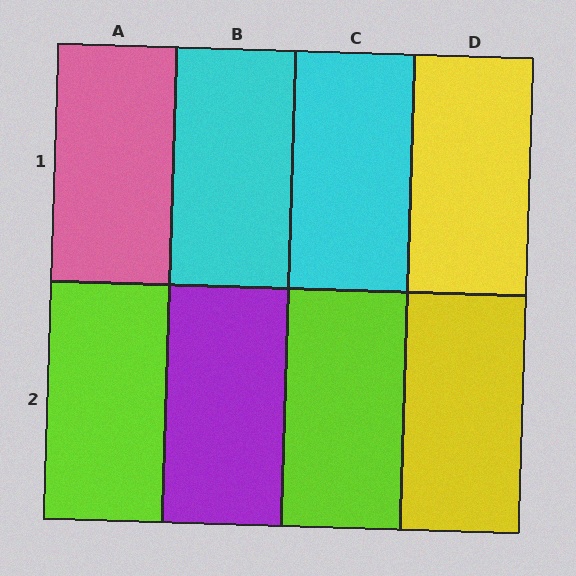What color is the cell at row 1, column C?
Cyan.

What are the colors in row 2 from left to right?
Lime, purple, lime, yellow.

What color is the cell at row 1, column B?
Cyan.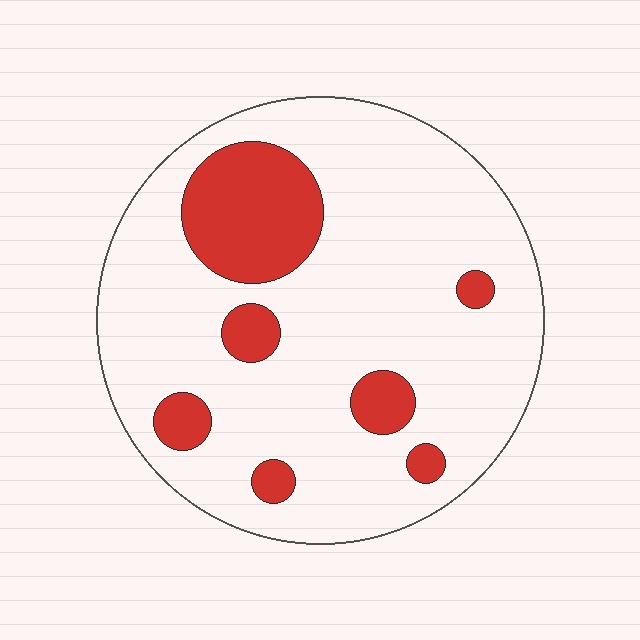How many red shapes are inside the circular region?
7.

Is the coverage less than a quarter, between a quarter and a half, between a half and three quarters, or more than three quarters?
Less than a quarter.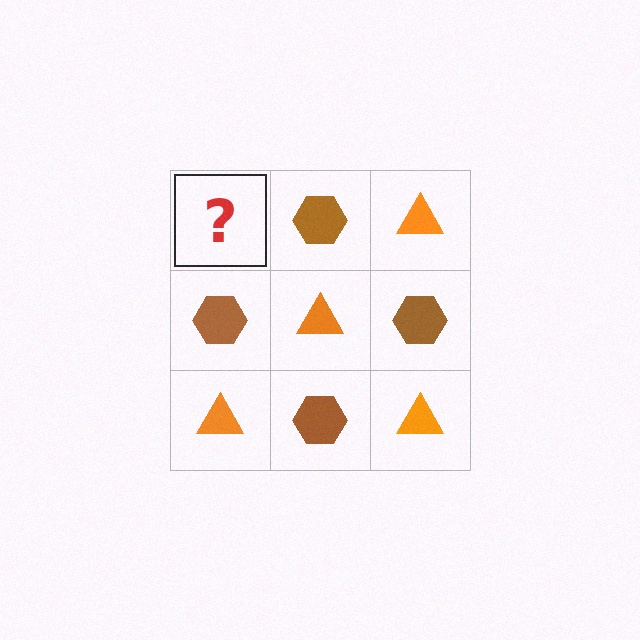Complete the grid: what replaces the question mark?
The question mark should be replaced with an orange triangle.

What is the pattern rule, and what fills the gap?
The rule is that it alternates orange triangle and brown hexagon in a checkerboard pattern. The gap should be filled with an orange triangle.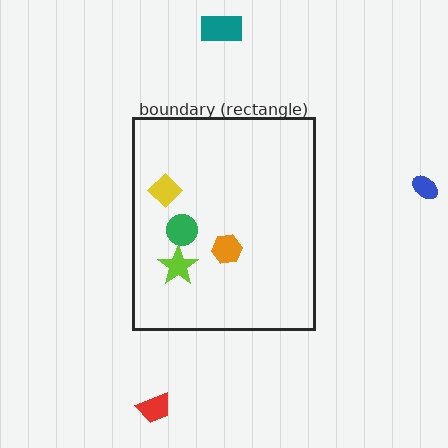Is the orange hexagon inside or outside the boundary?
Inside.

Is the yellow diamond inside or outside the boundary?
Inside.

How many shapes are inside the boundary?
4 inside, 3 outside.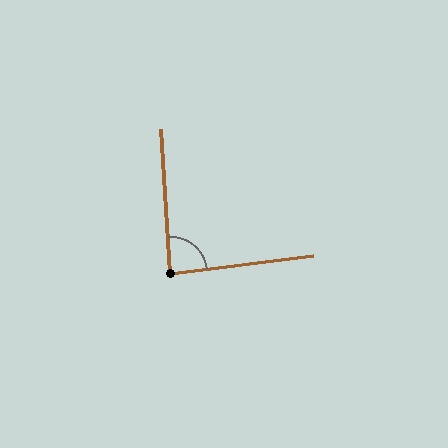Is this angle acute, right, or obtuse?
It is approximately a right angle.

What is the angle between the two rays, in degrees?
Approximately 87 degrees.